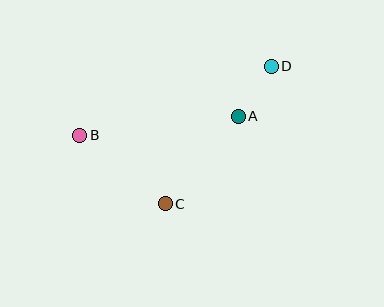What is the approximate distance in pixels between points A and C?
The distance between A and C is approximately 114 pixels.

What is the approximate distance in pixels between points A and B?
The distance between A and B is approximately 159 pixels.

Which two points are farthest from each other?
Points B and D are farthest from each other.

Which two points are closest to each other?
Points A and D are closest to each other.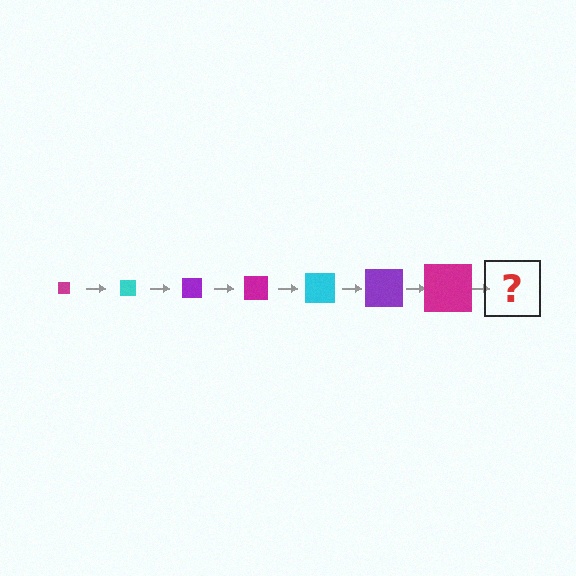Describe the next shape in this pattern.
It should be a cyan square, larger than the previous one.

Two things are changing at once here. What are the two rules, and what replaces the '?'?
The two rules are that the square grows larger each step and the color cycles through magenta, cyan, and purple. The '?' should be a cyan square, larger than the previous one.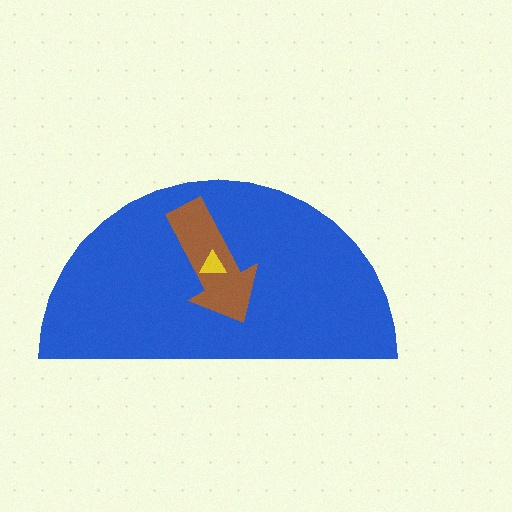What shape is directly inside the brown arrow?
The yellow triangle.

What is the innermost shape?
The yellow triangle.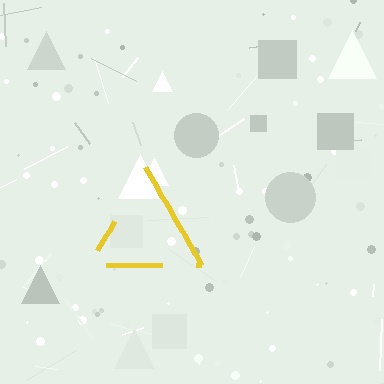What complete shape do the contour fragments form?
The contour fragments form a triangle.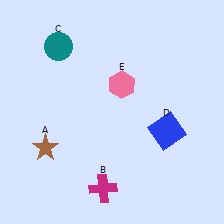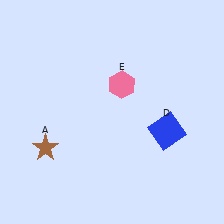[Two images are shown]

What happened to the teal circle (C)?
The teal circle (C) was removed in Image 2. It was in the top-left area of Image 1.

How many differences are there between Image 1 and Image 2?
There are 2 differences between the two images.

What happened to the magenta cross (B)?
The magenta cross (B) was removed in Image 2. It was in the bottom-left area of Image 1.